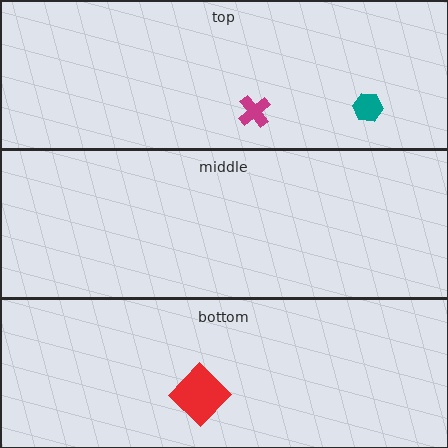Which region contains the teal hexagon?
The top region.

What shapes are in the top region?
The teal hexagon, the magenta cross.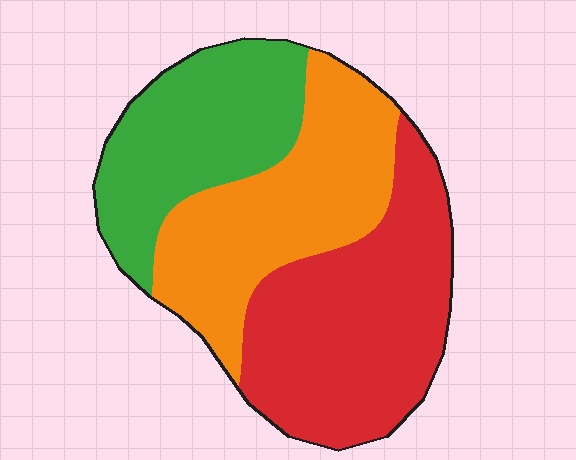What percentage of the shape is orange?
Orange covers around 35% of the shape.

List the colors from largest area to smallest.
From largest to smallest: red, orange, green.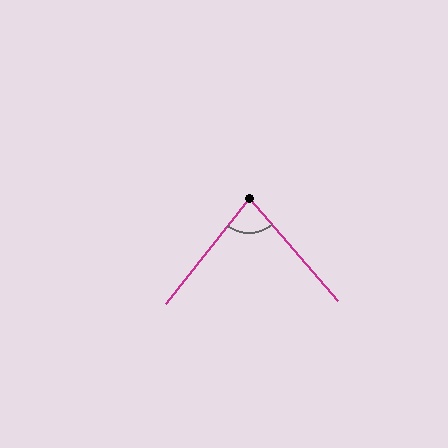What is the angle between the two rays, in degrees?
Approximately 79 degrees.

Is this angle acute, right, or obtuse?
It is acute.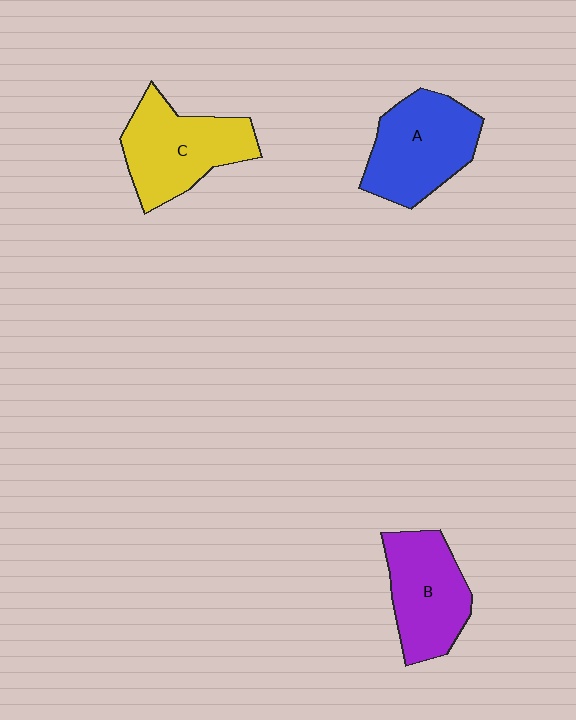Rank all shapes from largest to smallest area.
From largest to smallest: A (blue), C (yellow), B (purple).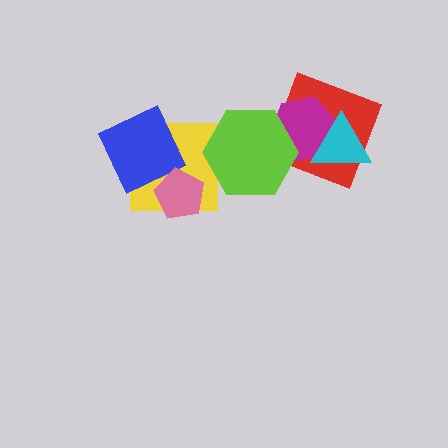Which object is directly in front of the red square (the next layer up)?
The magenta hexagon is directly in front of the red square.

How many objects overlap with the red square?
3 objects overlap with the red square.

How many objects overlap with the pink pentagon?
1 object overlaps with the pink pentagon.